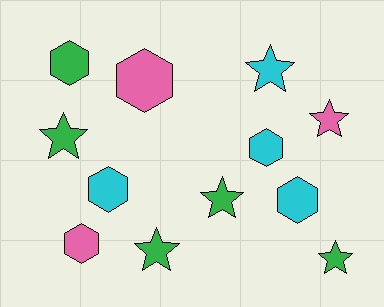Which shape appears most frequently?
Hexagon, with 6 objects.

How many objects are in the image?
There are 12 objects.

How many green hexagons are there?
There is 1 green hexagon.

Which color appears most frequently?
Green, with 5 objects.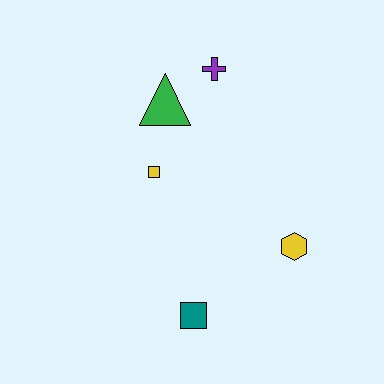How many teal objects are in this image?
There is 1 teal object.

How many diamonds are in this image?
There are no diamonds.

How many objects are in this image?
There are 5 objects.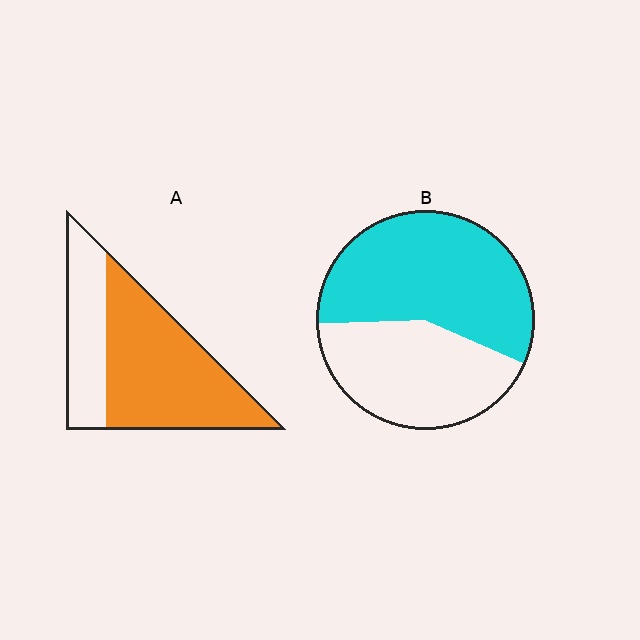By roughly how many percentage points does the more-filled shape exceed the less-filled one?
By roughly 10 percentage points (A over B).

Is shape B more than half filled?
Yes.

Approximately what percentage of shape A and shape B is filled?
A is approximately 65% and B is approximately 55%.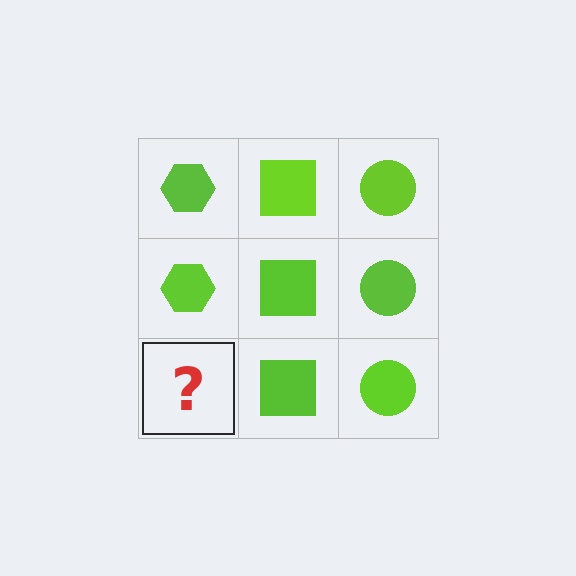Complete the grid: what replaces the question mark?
The question mark should be replaced with a lime hexagon.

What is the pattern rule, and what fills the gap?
The rule is that each column has a consistent shape. The gap should be filled with a lime hexagon.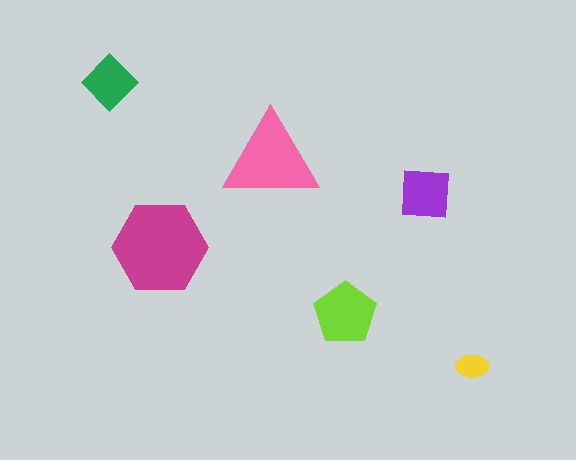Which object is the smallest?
The yellow ellipse.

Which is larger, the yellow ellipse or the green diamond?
The green diamond.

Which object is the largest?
The magenta hexagon.